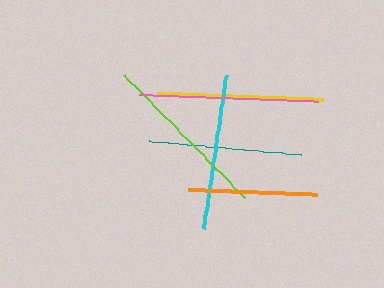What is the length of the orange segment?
The orange segment is approximately 129 pixels long.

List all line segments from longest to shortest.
From longest to shortest: pink, lime, yellow, cyan, teal, orange.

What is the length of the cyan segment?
The cyan segment is approximately 155 pixels long.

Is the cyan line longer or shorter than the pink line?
The pink line is longer than the cyan line.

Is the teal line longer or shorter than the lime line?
The lime line is longer than the teal line.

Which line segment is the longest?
The pink line is the longest at approximately 179 pixels.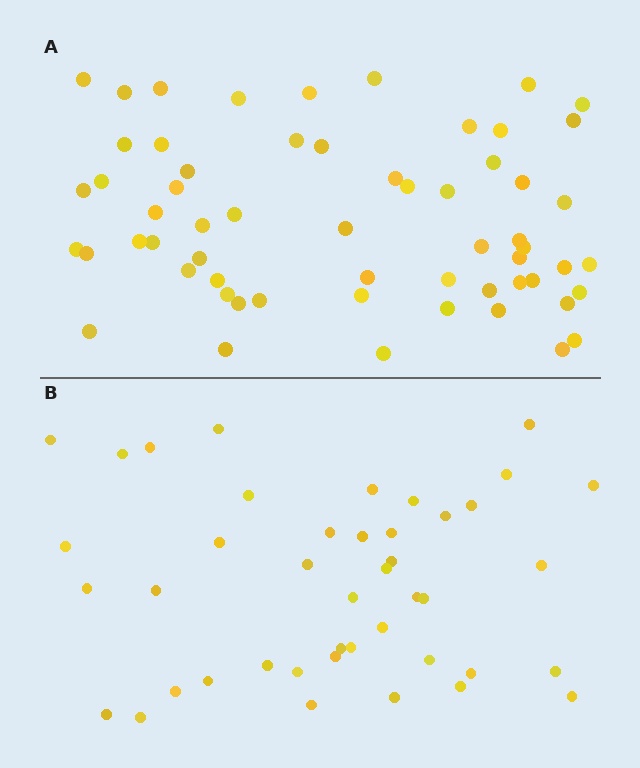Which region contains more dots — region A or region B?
Region A (the top region) has more dots.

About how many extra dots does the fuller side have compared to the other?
Region A has approximately 15 more dots than region B.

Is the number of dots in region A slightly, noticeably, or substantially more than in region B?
Region A has noticeably more, but not dramatically so. The ratio is roughly 1.4 to 1.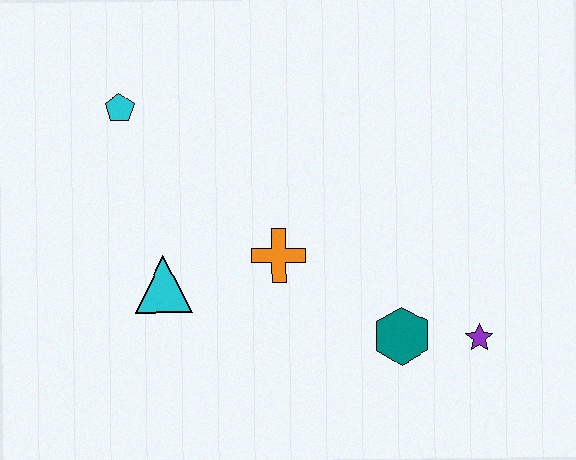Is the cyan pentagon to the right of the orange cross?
No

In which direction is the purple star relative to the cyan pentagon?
The purple star is to the right of the cyan pentagon.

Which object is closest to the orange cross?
The cyan triangle is closest to the orange cross.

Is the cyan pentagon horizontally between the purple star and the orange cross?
No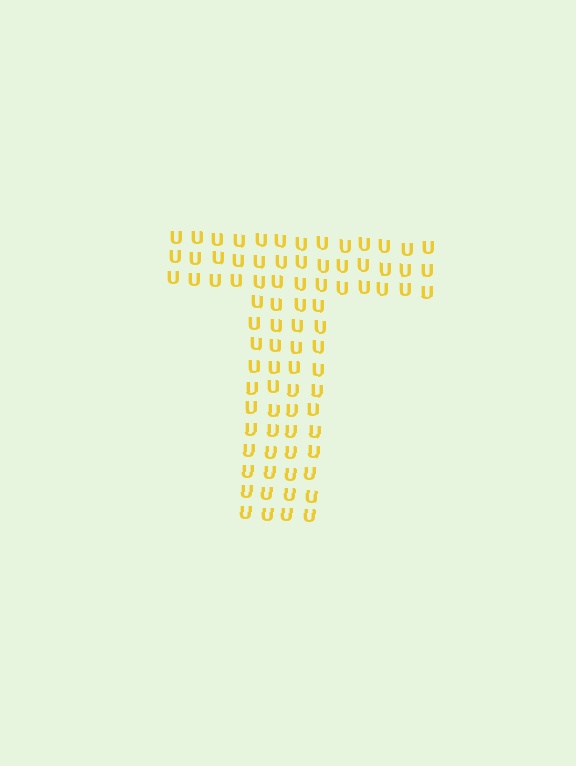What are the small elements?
The small elements are letter U's.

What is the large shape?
The large shape is the letter T.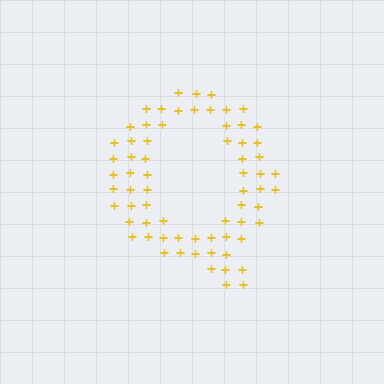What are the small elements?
The small elements are plus signs.